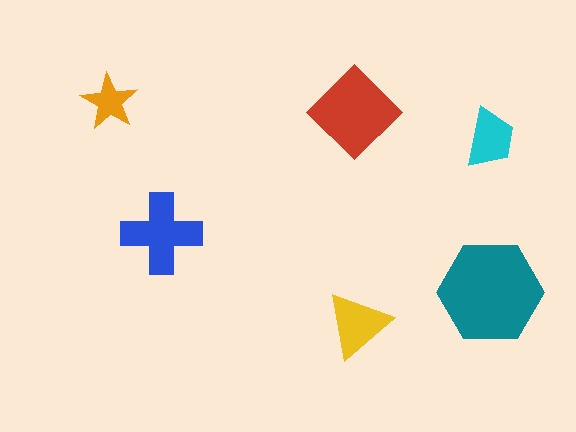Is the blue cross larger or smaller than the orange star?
Larger.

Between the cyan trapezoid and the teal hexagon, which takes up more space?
The teal hexagon.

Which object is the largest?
The teal hexagon.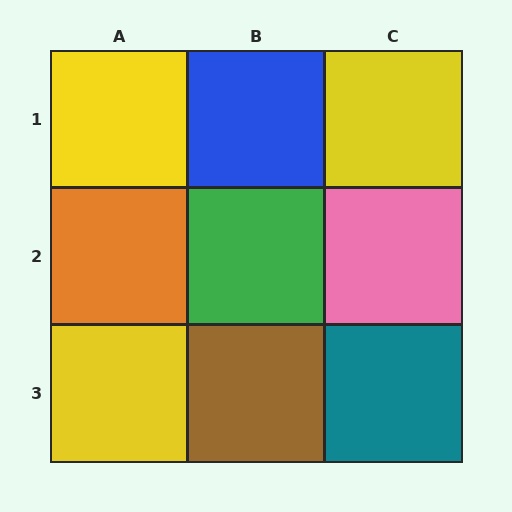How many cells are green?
1 cell is green.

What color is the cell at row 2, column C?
Pink.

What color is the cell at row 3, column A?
Yellow.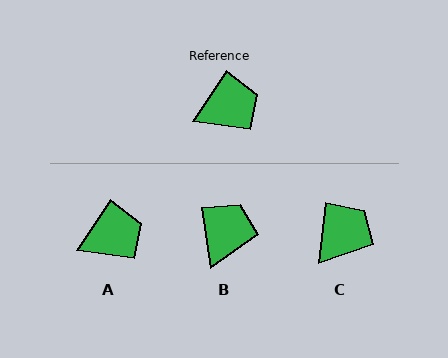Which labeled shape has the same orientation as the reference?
A.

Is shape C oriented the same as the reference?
No, it is off by about 27 degrees.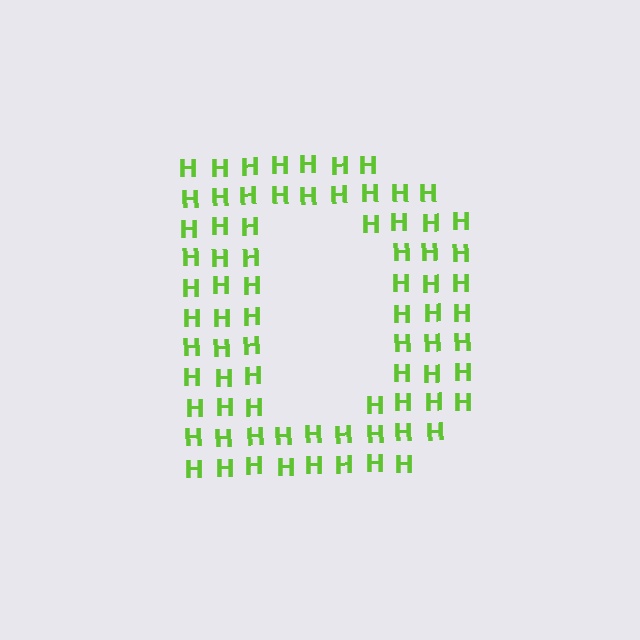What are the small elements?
The small elements are letter H's.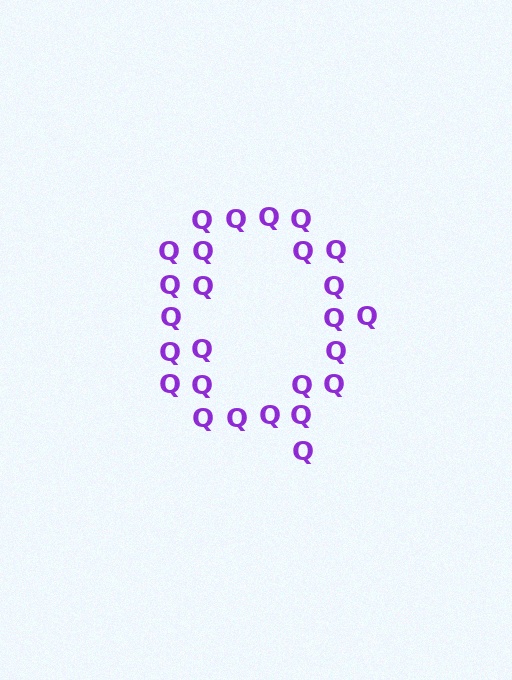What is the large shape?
The large shape is the letter Q.